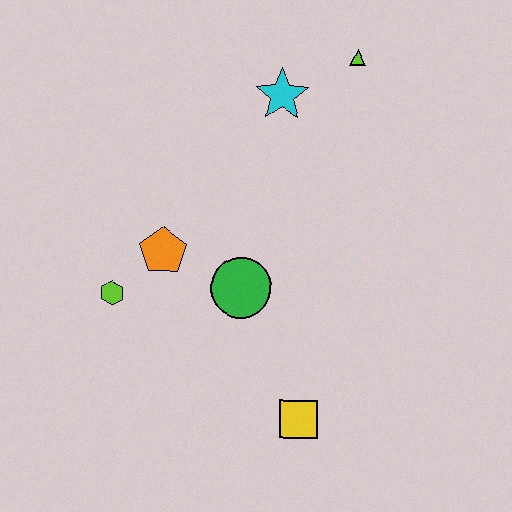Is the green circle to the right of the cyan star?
No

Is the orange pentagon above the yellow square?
Yes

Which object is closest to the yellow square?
The green circle is closest to the yellow square.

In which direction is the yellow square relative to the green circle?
The yellow square is below the green circle.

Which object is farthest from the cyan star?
The yellow square is farthest from the cyan star.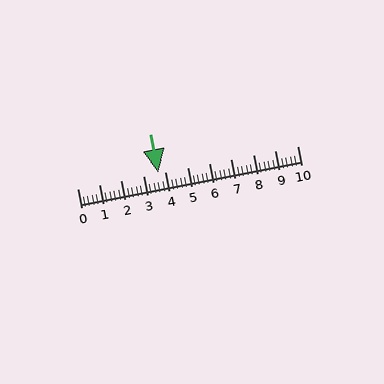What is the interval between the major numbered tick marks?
The major tick marks are spaced 1 units apart.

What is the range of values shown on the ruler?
The ruler shows values from 0 to 10.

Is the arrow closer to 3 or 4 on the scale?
The arrow is closer to 4.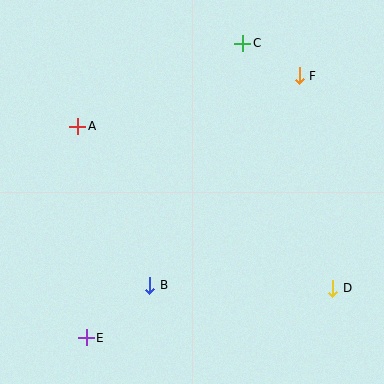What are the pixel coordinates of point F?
Point F is at (299, 76).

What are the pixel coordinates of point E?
Point E is at (86, 338).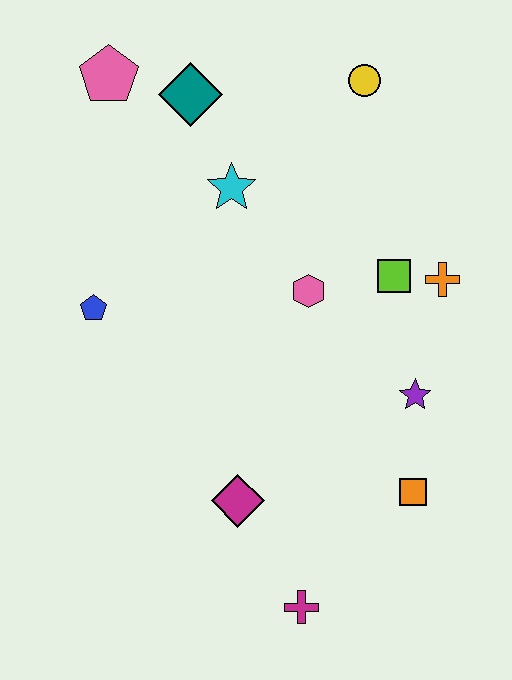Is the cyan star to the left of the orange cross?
Yes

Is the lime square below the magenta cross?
No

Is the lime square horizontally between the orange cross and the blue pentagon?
Yes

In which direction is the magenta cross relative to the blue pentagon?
The magenta cross is below the blue pentagon.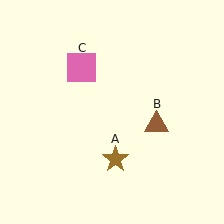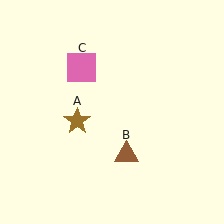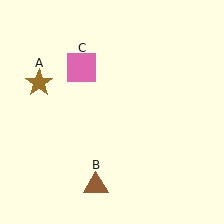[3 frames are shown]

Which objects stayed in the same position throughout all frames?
Pink square (object C) remained stationary.